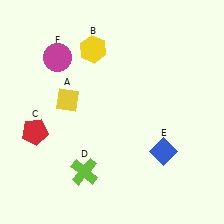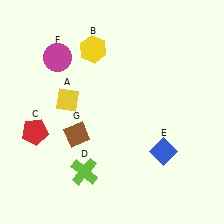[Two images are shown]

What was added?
A brown diamond (G) was added in Image 2.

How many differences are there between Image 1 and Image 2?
There is 1 difference between the two images.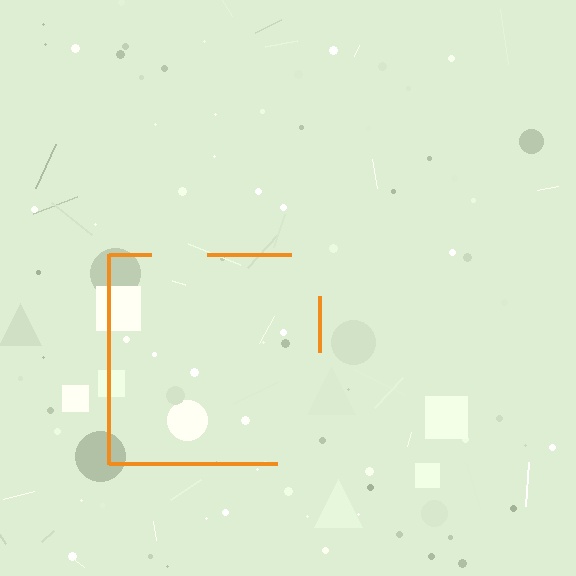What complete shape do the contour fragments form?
The contour fragments form a square.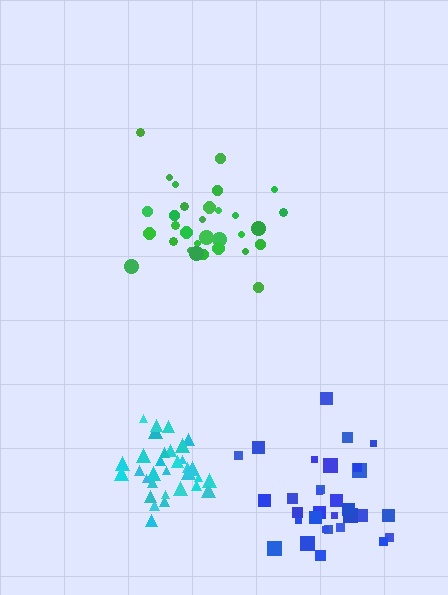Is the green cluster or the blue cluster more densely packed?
Green.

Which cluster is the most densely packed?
Cyan.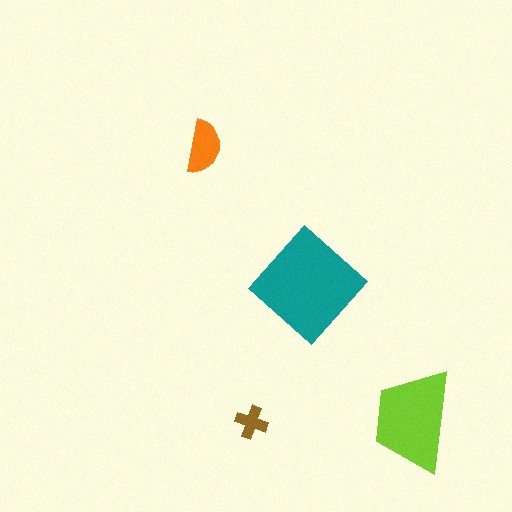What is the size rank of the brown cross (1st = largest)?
4th.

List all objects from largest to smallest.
The teal diamond, the lime trapezoid, the orange semicircle, the brown cross.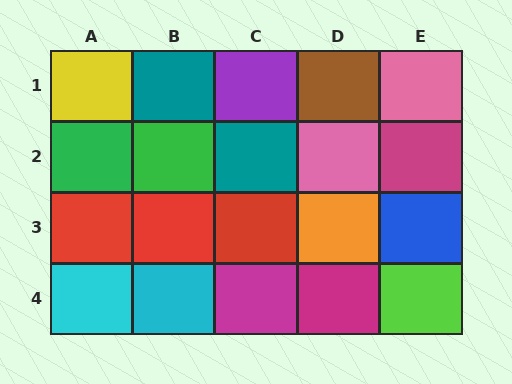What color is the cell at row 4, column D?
Magenta.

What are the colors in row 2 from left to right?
Green, green, teal, pink, magenta.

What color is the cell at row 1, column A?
Yellow.